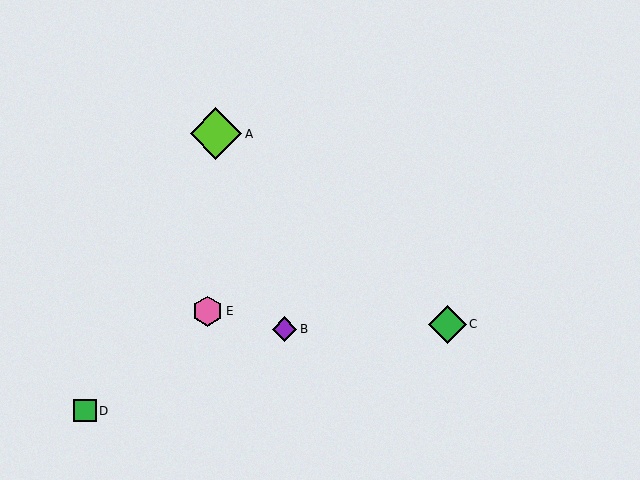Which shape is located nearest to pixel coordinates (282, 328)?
The purple diamond (labeled B) at (285, 329) is nearest to that location.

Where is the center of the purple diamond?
The center of the purple diamond is at (285, 329).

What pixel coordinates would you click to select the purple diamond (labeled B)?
Click at (285, 329) to select the purple diamond B.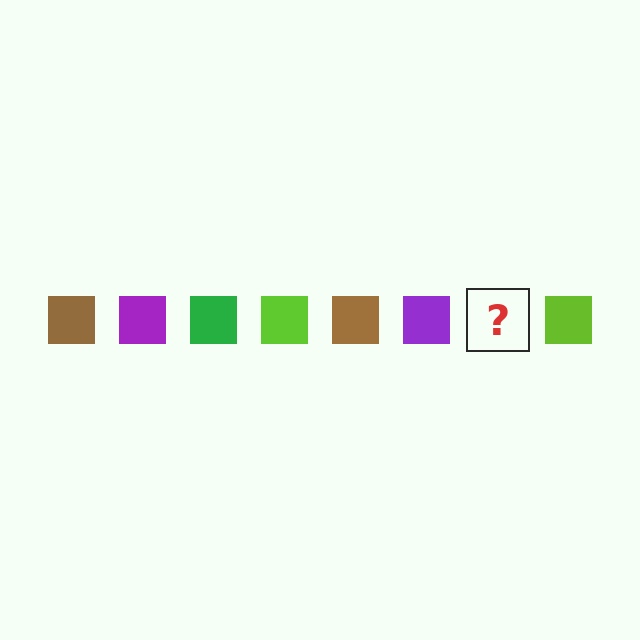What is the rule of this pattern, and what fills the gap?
The rule is that the pattern cycles through brown, purple, green, lime squares. The gap should be filled with a green square.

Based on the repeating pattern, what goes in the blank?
The blank should be a green square.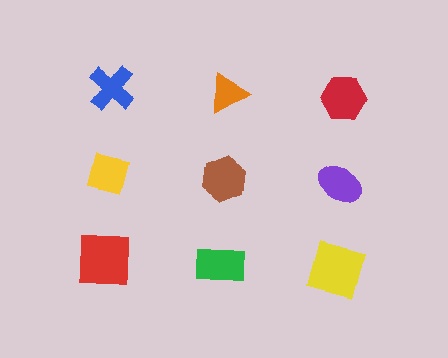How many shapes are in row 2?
3 shapes.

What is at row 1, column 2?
An orange triangle.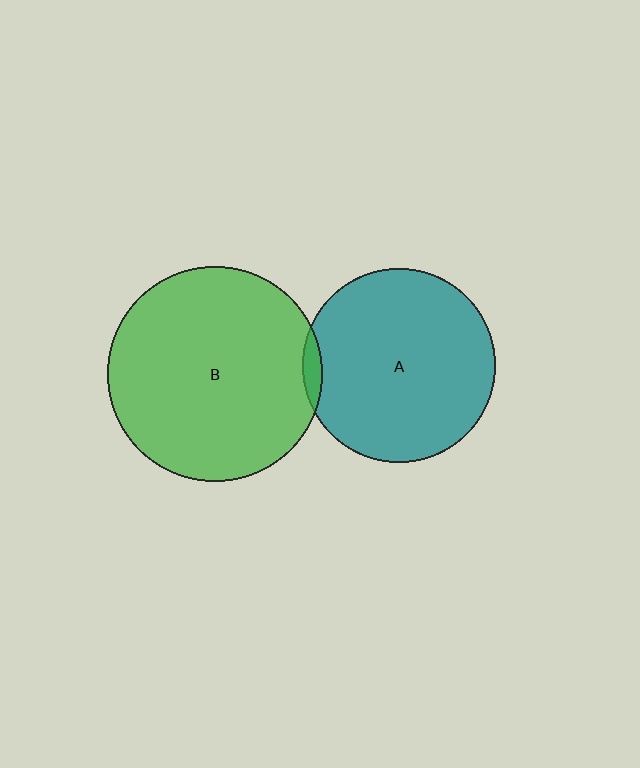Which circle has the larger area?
Circle B (green).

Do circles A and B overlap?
Yes.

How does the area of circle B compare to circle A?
Approximately 1.2 times.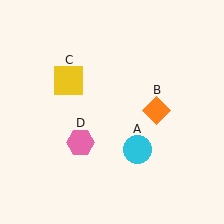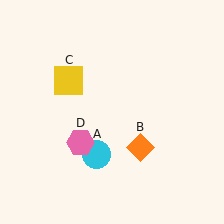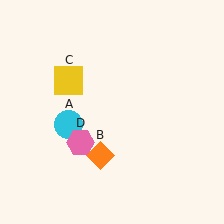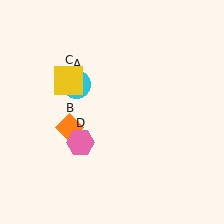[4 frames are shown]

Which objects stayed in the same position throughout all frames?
Yellow square (object C) and pink hexagon (object D) remained stationary.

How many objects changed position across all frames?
2 objects changed position: cyan circle (object A), orange diamond (object B).